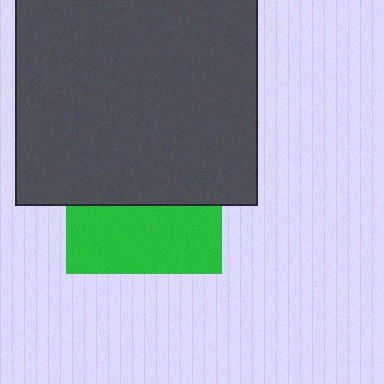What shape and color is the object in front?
The object in front is a dark gray square.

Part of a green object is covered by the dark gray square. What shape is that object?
It is a square.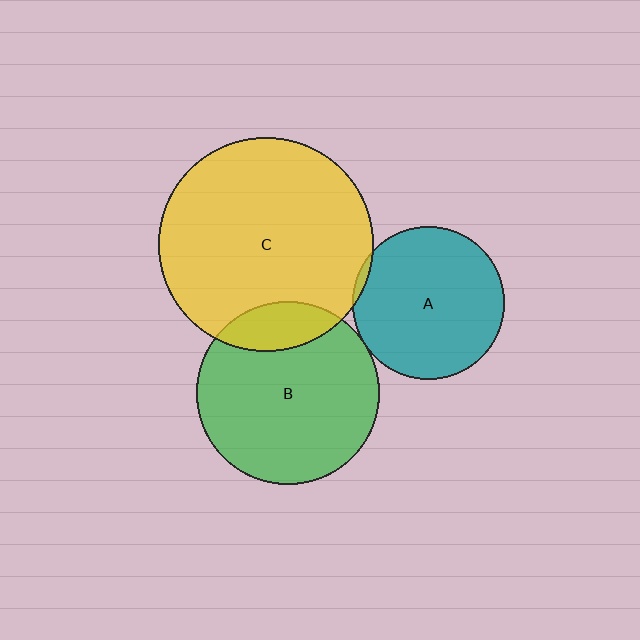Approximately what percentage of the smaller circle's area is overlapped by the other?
Approximately 15%.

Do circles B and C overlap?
Yes.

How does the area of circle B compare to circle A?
Approximately 1.4 times.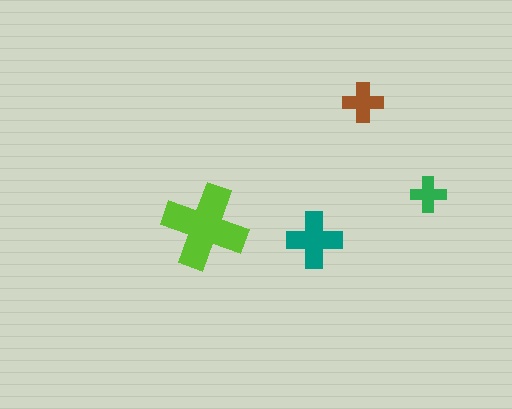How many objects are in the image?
There are 4 objects in the image.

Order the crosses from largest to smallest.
the lime one, the teal one, the brown one, the green one.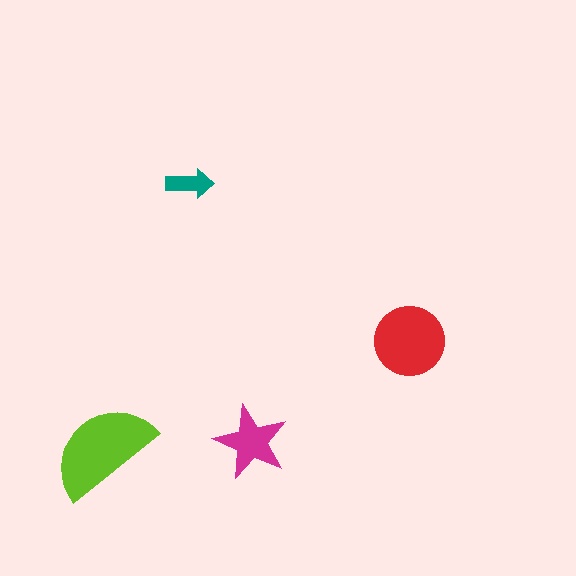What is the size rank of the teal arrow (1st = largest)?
4th.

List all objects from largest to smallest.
The lime semicircle, the red circle, the magenta star, the teal arrow.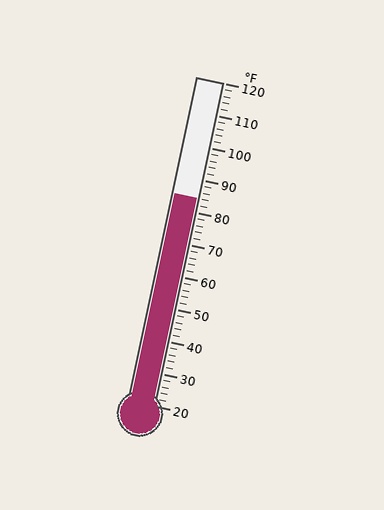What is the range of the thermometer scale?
The thermometer scale ranges from 20°F to 120°F.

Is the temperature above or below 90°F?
The temperature is below 90°F.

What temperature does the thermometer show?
The thermometer shows approximately 84°F.